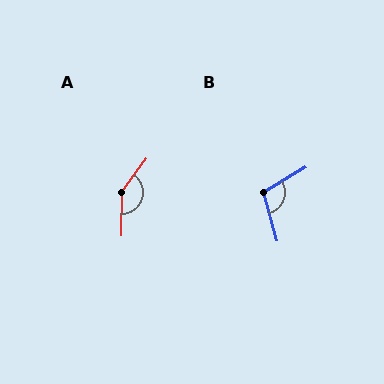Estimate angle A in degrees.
Approximately 144 degrees.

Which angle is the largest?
A, at approximately 144 degrees.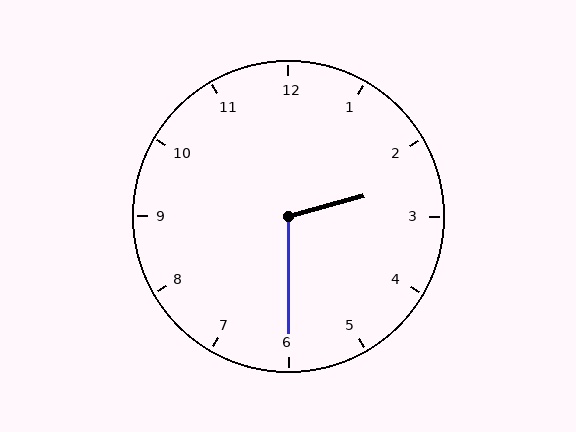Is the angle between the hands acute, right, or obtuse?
It is obtuse.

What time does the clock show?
2:30.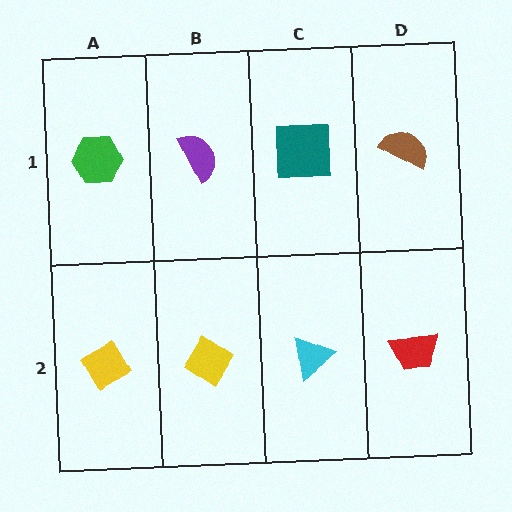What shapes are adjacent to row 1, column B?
A yellow diamond (row 2, column B), a green hexagon (row 1, column A), a teal square (row 1, column C).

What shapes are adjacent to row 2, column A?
A green hexagon (row 1, column A), a yellow diamond (row 2, column B).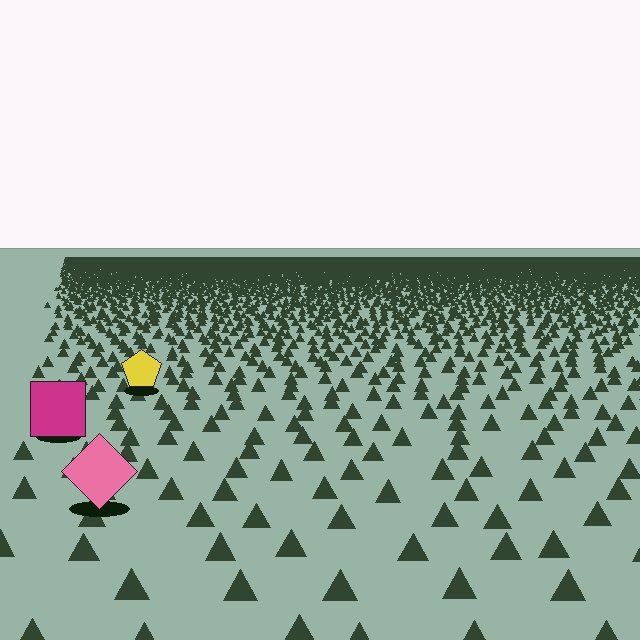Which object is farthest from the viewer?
The yellow pentagon is farthest from the viewer. It appears smaller and the ground texture around it is denser.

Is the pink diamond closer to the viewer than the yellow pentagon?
Yes. The pink diamond is closer — you can tell from the texture gradient: the ground texture is coarser near it.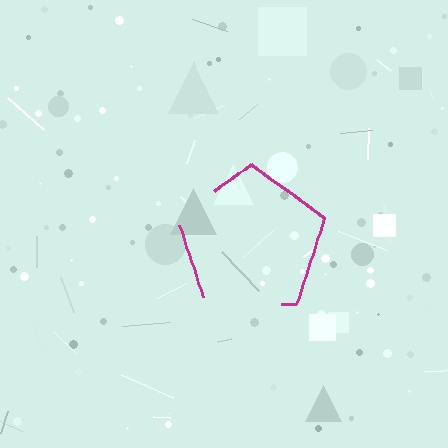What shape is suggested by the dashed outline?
The dashed outline suggests a pentagon.